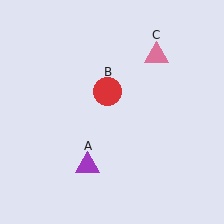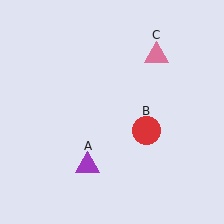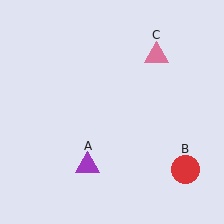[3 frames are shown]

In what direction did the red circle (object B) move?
The red circle (object B) moved down and to the right.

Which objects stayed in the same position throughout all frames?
Purple triangle (object A) and pink triangle (object C) remained stationary.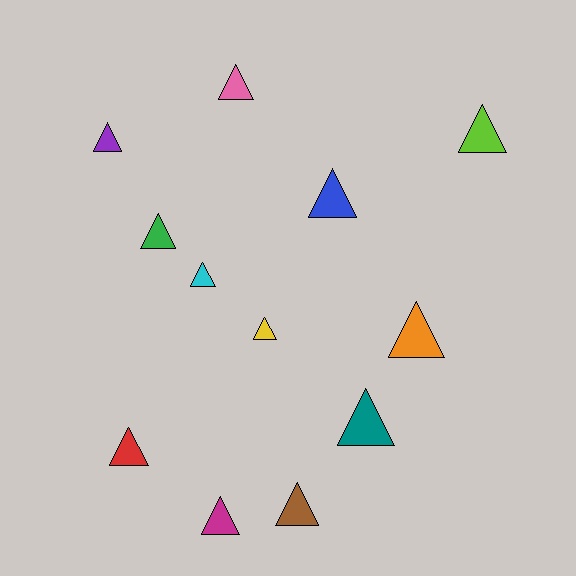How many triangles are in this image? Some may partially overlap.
There are 12 triangles.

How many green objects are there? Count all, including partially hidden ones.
There is 1 green object.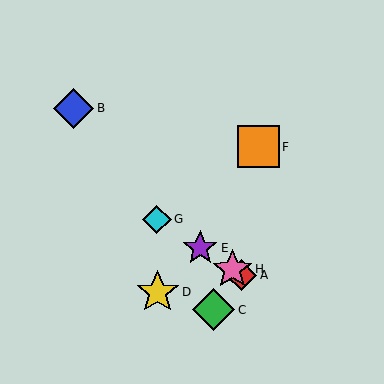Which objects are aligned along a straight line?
Objects A, E, G, H are aligned along a straight line.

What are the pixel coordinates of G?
Object G is at (157, 219).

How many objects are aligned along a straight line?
4 objects (A, E, G, H) are aligned along a straight line.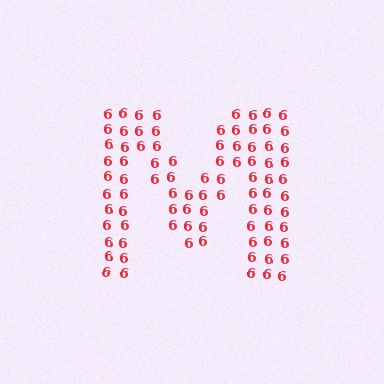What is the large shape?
The large shape is the letter M.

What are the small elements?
The small elements are digit 6's.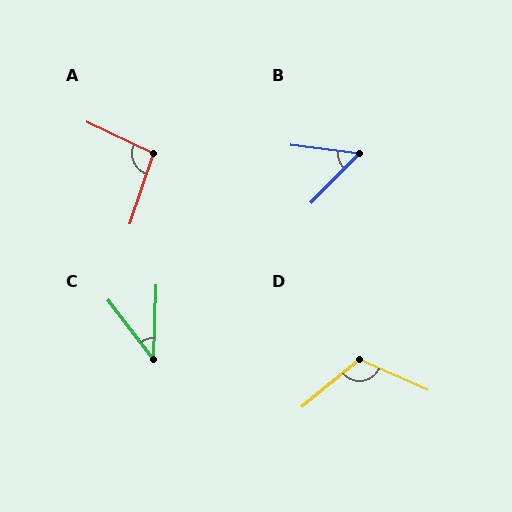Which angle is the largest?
D, at approximately 116 degrees.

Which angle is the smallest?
C, at approximately 40 degrees.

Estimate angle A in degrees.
Approximately 97 degrees.